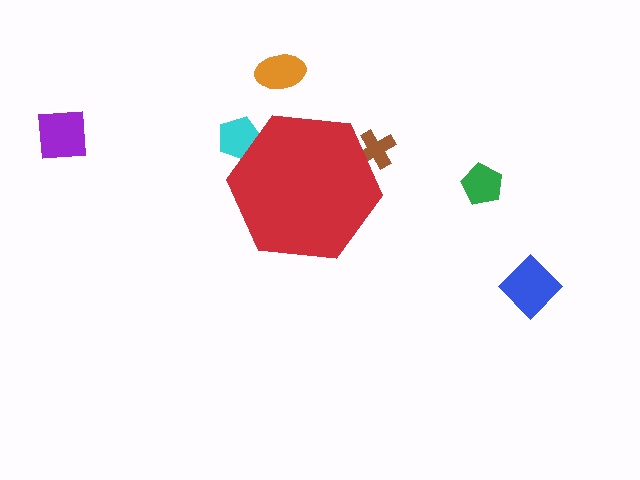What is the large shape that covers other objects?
A red hexagon.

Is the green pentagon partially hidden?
No, the green pentagon is fully visible.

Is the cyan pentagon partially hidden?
Yes, the cyan pentagon is partially hidden behind the red hexagon.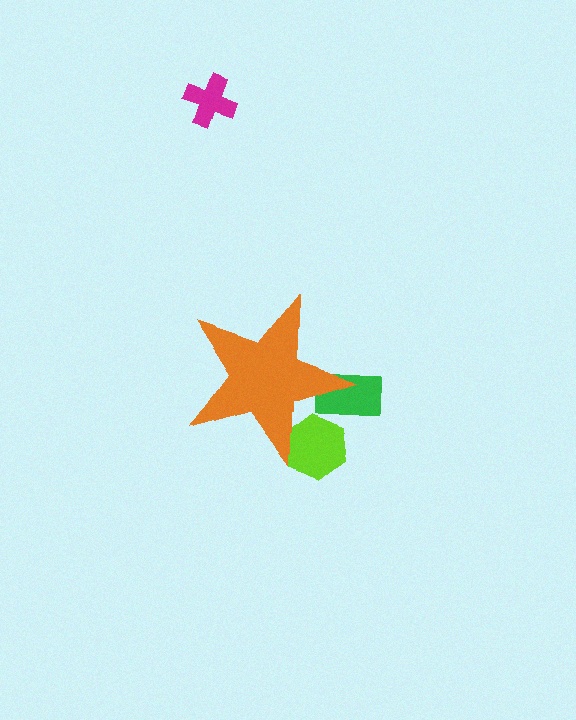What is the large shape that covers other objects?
An orange star.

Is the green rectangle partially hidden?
Yes, the green rectangle is partially hidden behind the orange star.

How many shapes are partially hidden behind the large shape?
2 shapes are partially hidden.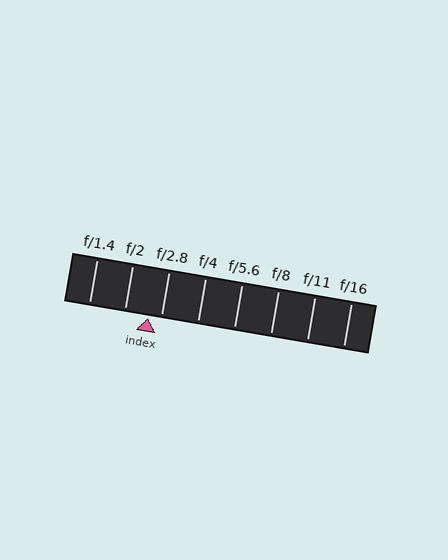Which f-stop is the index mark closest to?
The index mark is closest to f/2.8.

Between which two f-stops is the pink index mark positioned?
The index mark is between f/2 and f/2.8.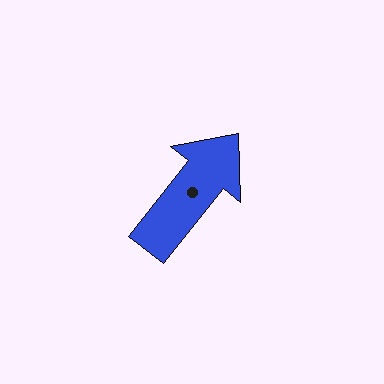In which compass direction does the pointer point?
Northeast.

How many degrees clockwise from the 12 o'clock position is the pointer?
Approximately 38 degrees.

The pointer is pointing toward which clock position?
Roughly 1 o'clock.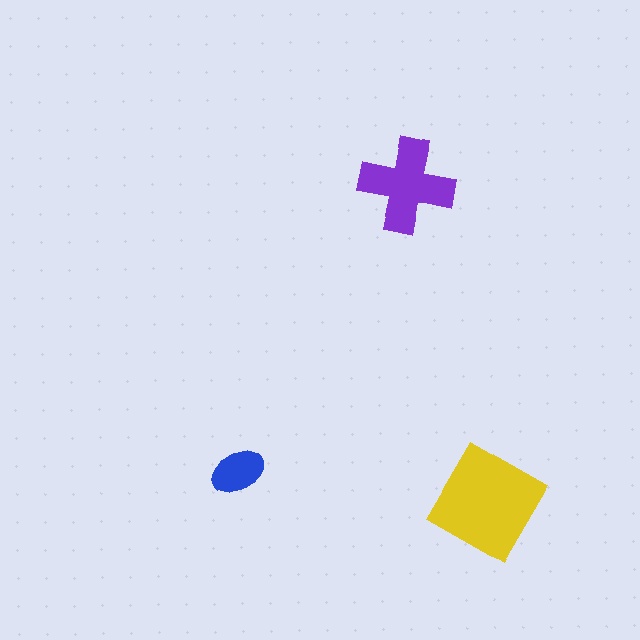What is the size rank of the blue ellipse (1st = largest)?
3rd.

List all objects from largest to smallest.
The yellow diamond, the purple cross, the blue ellipse.